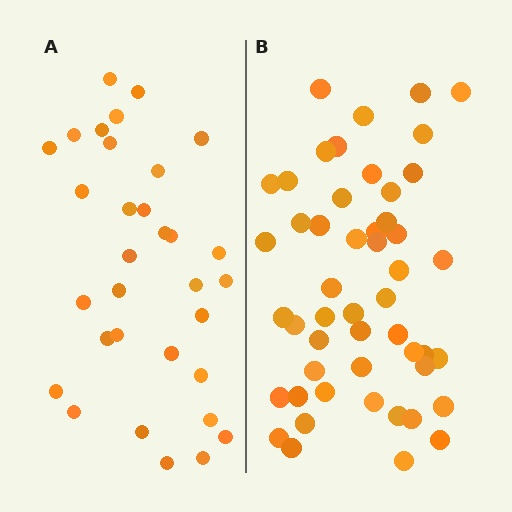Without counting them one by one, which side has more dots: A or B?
Region B (the right region) has more dots.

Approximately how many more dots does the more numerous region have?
Region B has approximately 20 more dots than region A.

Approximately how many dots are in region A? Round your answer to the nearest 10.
About 30 dots. (The exact count is 32, which rounds to 30.)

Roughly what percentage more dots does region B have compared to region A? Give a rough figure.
About 55% more.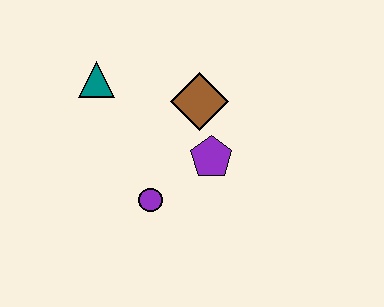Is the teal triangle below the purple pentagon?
No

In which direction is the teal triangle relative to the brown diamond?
The teal triangle is to the left of the brown diamond.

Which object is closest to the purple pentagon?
The brown diamond is closest to the purple pentagon.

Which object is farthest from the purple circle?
The teal triangle is farthest from the purple circle.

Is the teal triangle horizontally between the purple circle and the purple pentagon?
No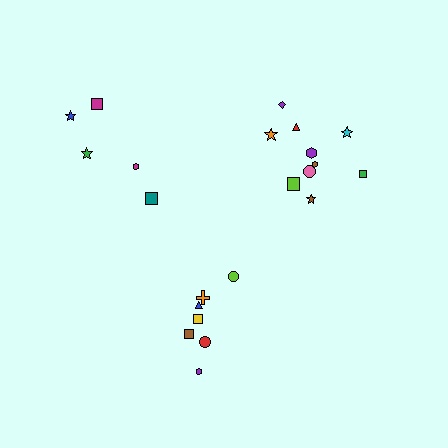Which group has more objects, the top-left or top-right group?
The top-right group.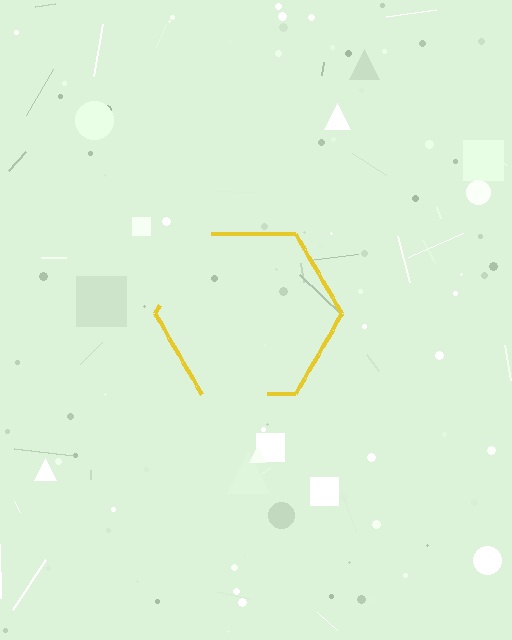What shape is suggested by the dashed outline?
The dashed outline suggests a hexagon.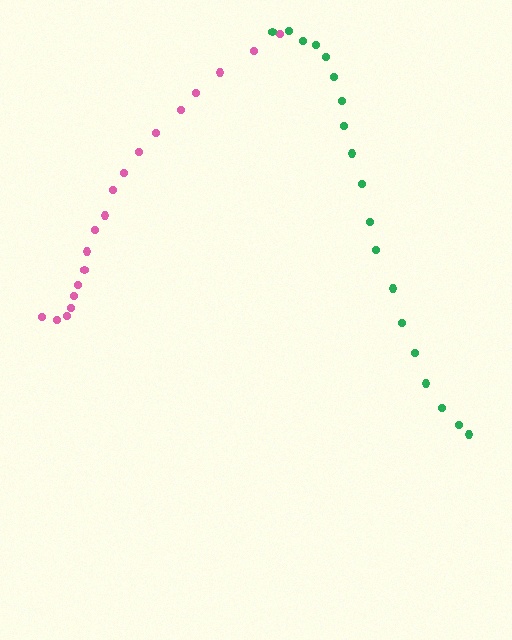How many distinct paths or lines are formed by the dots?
There are 2 distinct paths.